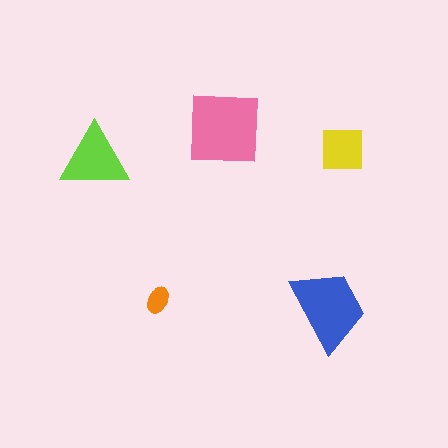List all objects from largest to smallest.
The pink square, the blue trapezoid, the lime triangle, the yellow square, the orange ellipse.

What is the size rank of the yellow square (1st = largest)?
4th.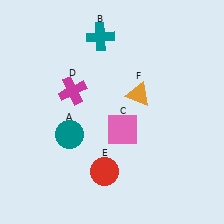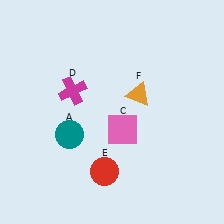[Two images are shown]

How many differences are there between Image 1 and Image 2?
There is 1 difference between the two images.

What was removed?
The teal cross (B) was removed in Image 2.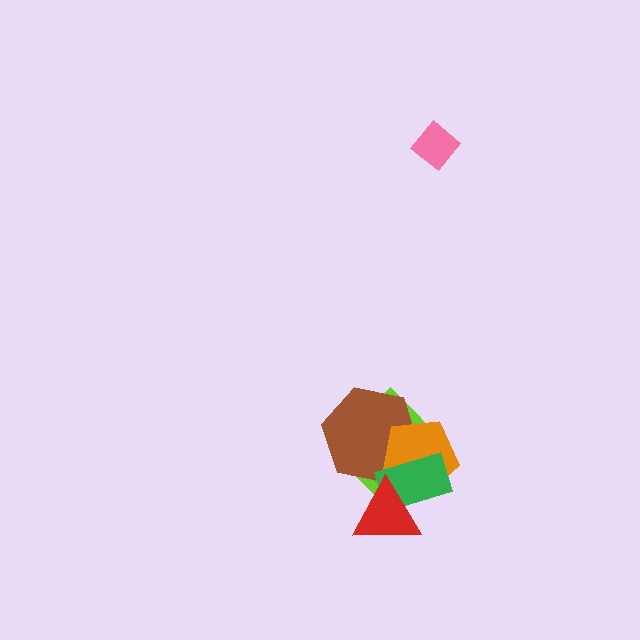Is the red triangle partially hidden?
No, no other shape covers it.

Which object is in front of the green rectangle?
The red triangle is in front of the green rectangle.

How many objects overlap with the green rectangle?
4 objects overlap with the green rectangle.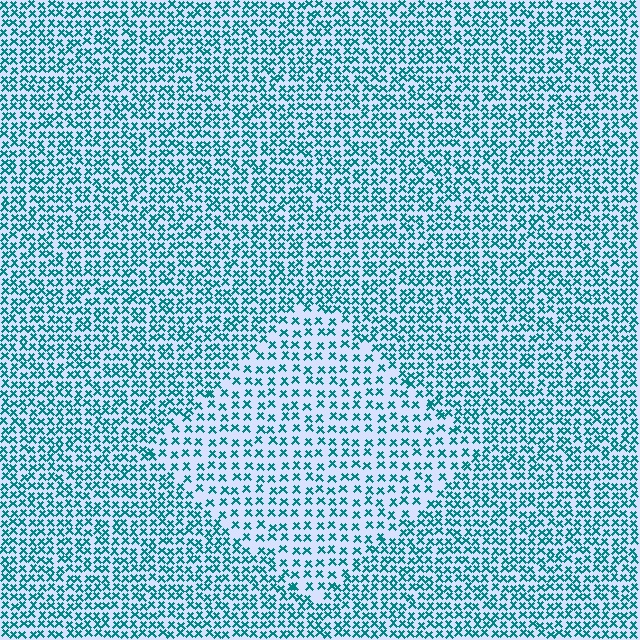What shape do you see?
I see a diamond.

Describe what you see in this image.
The image contains small teal elements arranged at two different densities. A diamond-shaped region is visible where the elements are less densely packed than the surrounding area.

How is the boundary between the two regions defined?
The boundary is defined by a change in element density (approximately 1.7x ratio). All elements are the same color, size, and shape.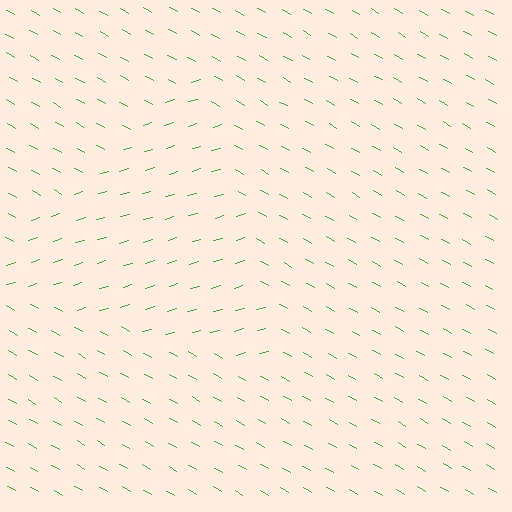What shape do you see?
I see a triangle.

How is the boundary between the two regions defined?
The boundary is defined purely by a change in line orientation (approximately 45 degrees difference). All lines are the same color and thickness.